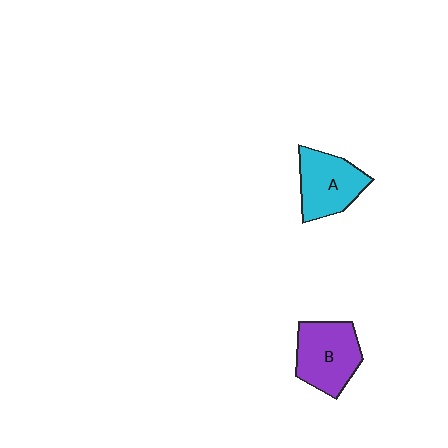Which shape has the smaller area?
Shape A (cyan).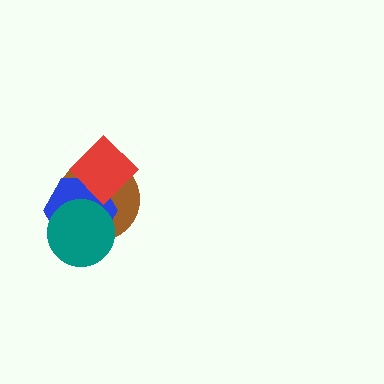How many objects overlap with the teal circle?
2 objects overlap with the teal circle.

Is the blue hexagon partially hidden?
Yes, it is partially covered by another shape.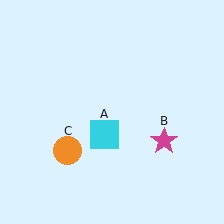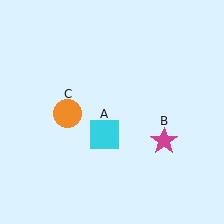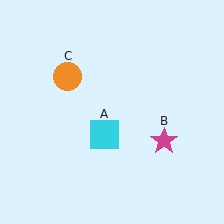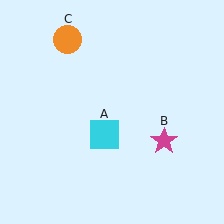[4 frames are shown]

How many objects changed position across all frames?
1 object changed position: orange circle (object C).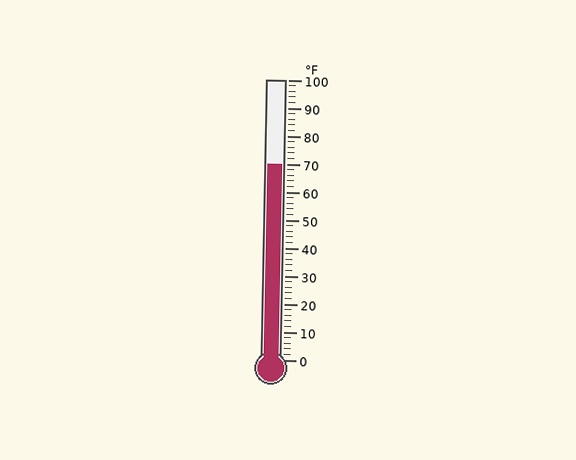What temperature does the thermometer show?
The thermometer shows approximately 70°F.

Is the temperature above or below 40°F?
The temperature is above 40°F.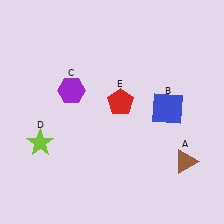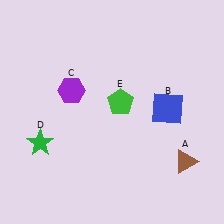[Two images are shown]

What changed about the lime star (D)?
In Image 1, D is lime. In Image 2, it changed to green.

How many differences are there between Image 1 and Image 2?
There are 2 differences between the two images.